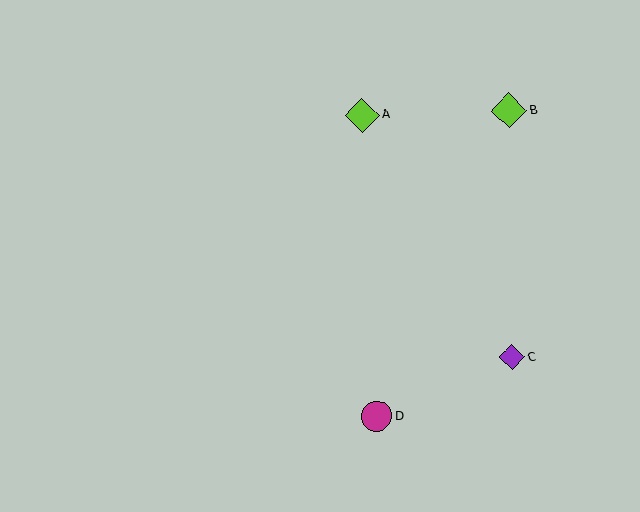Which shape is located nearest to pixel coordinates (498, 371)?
The purple diamond (labeled C) at (512, 357) is nearest to that location.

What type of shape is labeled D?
Shape D is a magenta circle.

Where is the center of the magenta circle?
The center of the magenta circle is at (377, 417).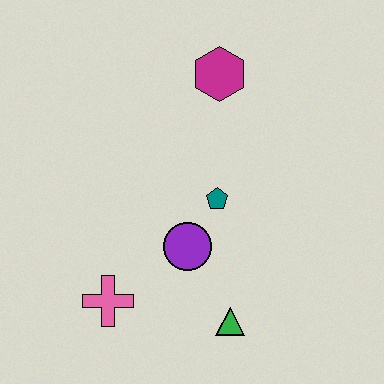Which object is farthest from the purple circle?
The magenta hexagon is farthest from the purple circle.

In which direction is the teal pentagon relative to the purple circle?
The teal pentagon is above the purple circle.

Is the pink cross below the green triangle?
No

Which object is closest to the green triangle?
The purple circle is closest to the green triangle.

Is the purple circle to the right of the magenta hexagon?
No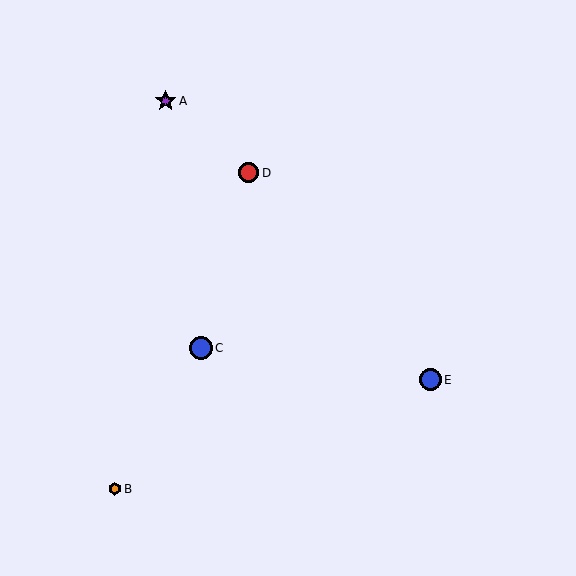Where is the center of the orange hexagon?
The center of the orange hexagon is at (115, 489).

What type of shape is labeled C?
Shape C is a blue circle.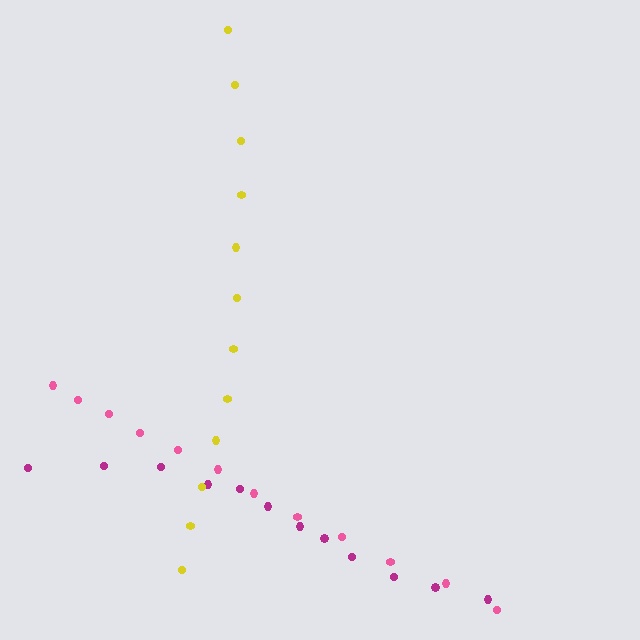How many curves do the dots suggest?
There are 3 distinct paths.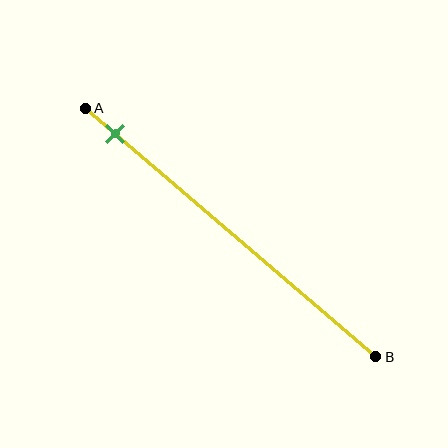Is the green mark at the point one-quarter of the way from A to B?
No, the mark is at about 10% from A, not at the 25% one-quarter point.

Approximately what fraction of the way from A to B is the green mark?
The green mark is approximately 10% of the way from A to B.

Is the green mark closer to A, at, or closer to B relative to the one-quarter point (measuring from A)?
The green mark is closer to point A than the one-quarter point of segment AB.